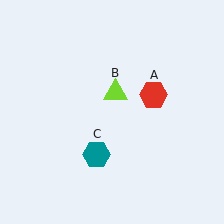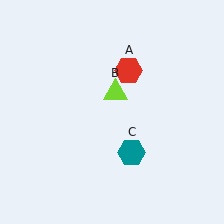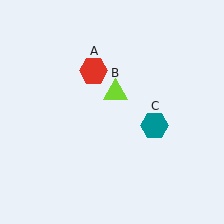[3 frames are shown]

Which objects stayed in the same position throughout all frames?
Lime triangle (object B) remained stationary.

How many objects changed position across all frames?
2 objects changed position: red hexagon (object A), teal hexagon (object C).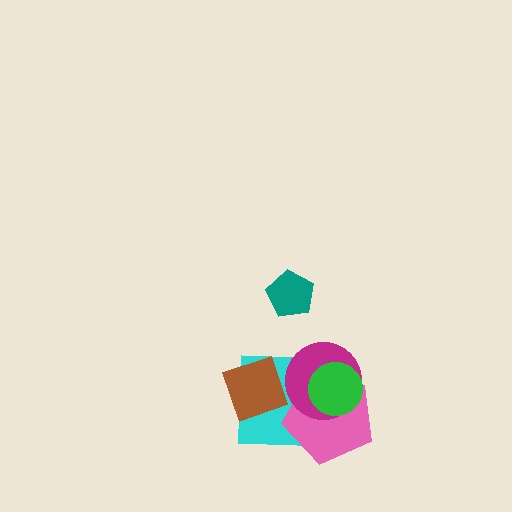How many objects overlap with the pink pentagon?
3 objects overlap with the pink pentagon.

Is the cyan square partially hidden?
Yes, it is partially covered by another shape.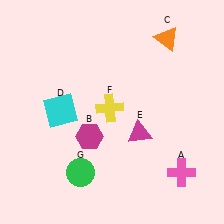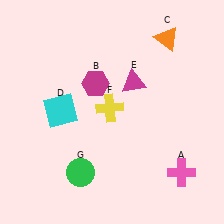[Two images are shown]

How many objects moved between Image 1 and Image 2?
2 objects moved between the two images.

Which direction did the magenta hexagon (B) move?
The magenta hexagon (B) moved up.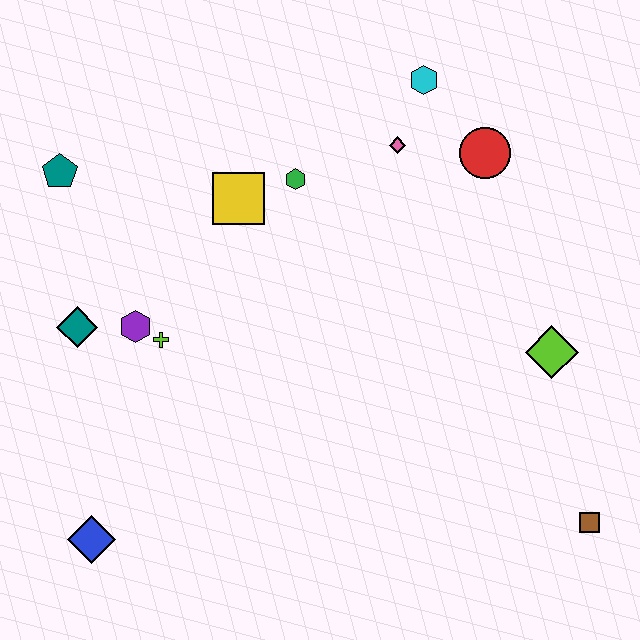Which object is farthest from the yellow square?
The brown square is farthest from the yellow square.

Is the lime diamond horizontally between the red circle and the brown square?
Yes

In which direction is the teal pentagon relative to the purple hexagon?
The teal pentagon is above the purple hexagon.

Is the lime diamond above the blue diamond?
Yes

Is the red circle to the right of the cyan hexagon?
Yes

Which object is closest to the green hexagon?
The yellow square is closest to the green hexagon.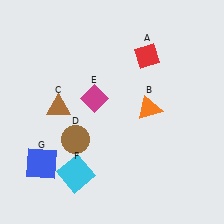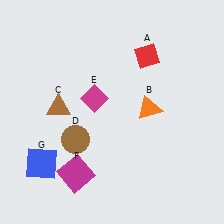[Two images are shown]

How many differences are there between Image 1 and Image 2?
There is 1 difference between the two images.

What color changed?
The square (F) changed from cyan in Image 1 to magenta in Image 2.